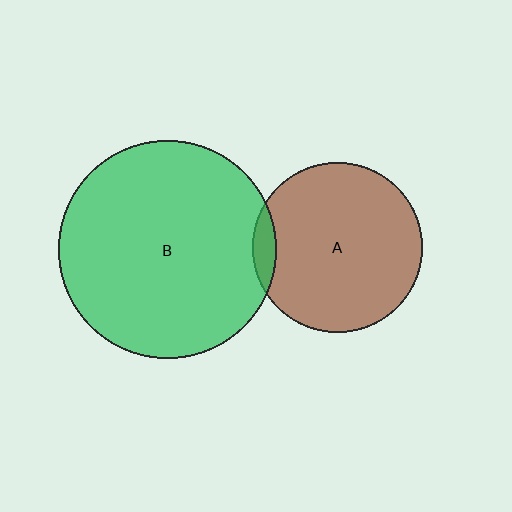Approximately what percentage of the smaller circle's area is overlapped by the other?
Approximately 5%.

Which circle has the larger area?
Circle B (green).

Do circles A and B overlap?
Yes.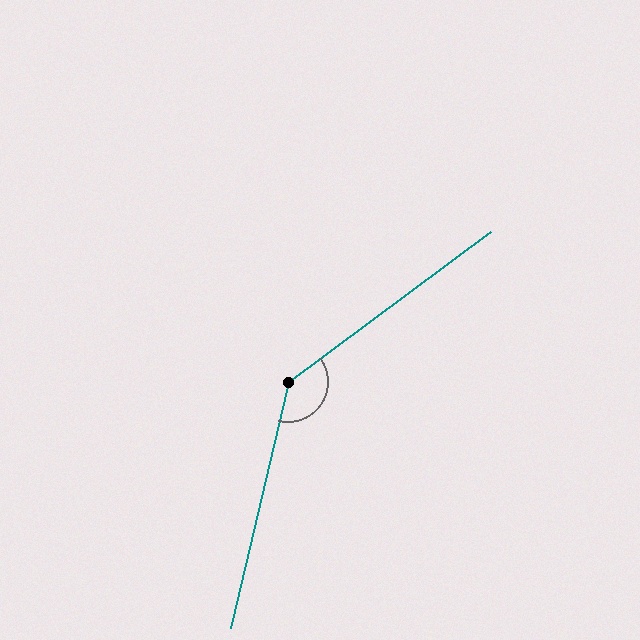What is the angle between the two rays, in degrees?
Approximately 140 degrees.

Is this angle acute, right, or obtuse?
It is obtuse.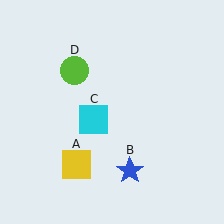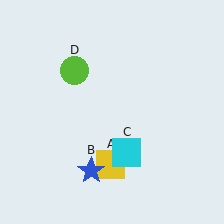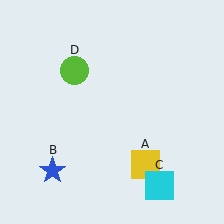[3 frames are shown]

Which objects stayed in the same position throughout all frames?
Lime circle (object D) remained stationary.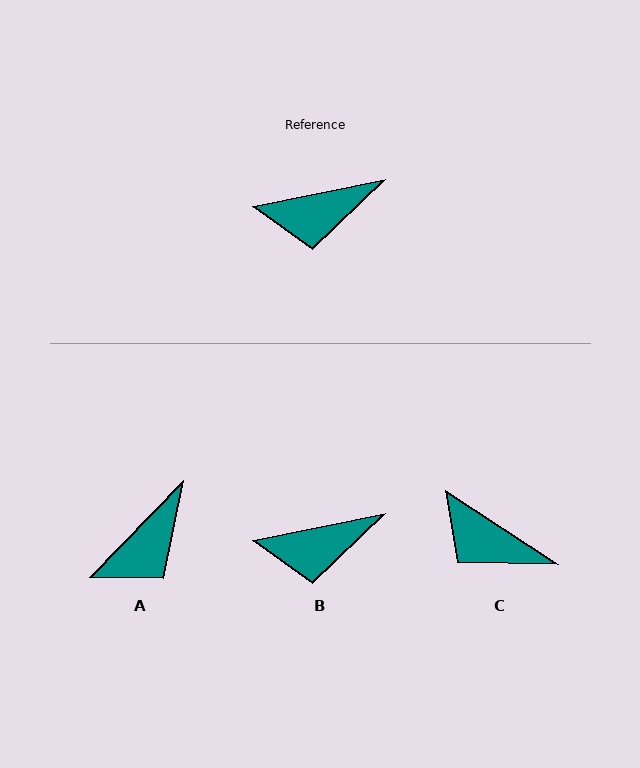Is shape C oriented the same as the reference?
No, it is off by about 45 degrees.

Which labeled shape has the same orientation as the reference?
B.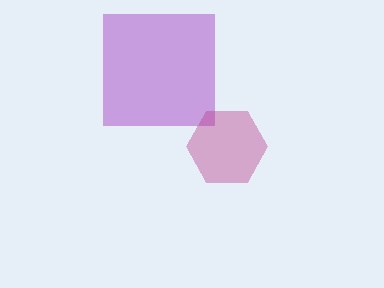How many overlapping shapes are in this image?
There are 2 overlapping shapes in the image.